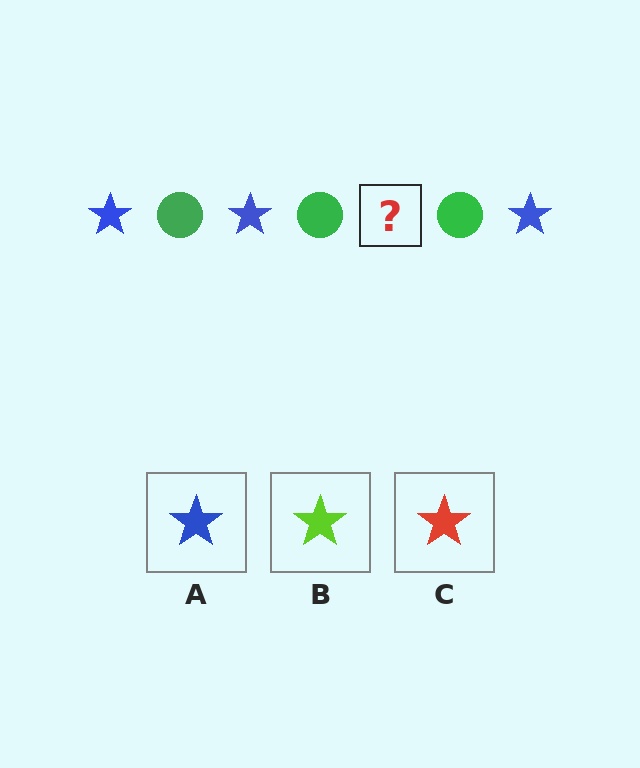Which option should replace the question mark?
Option A.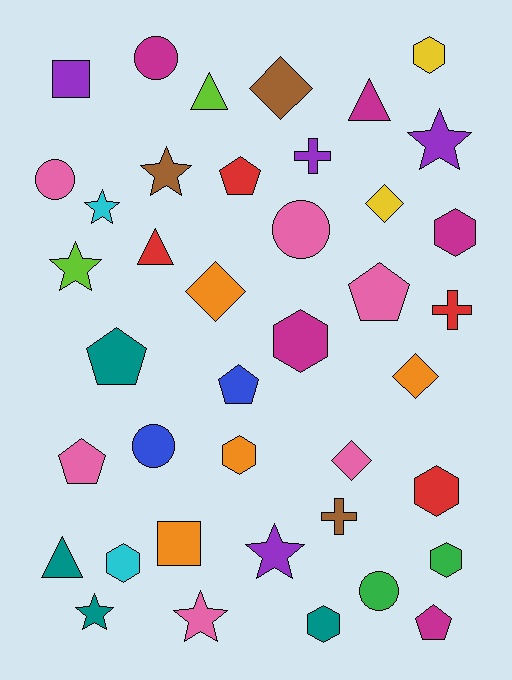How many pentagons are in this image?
There are 6 pentagons.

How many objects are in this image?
There are 40 objects.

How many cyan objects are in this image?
There are 2 cyan objects.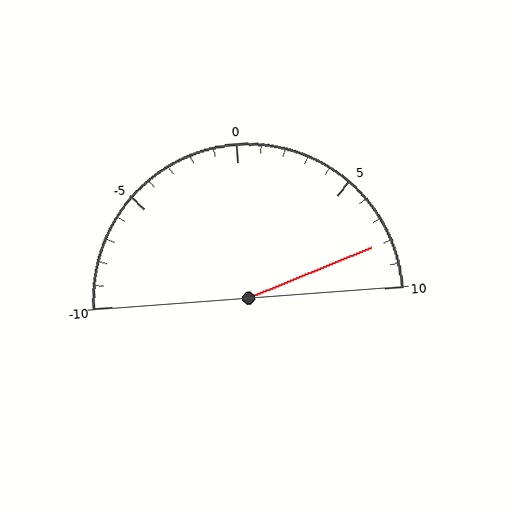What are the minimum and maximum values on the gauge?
The gauge ranges from -10 to 10.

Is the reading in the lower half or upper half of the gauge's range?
The reading is in the upper half of the range (-10 to 10).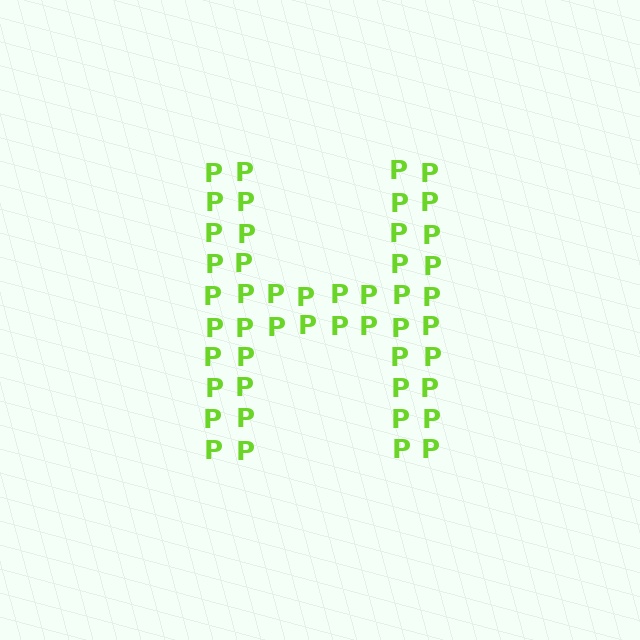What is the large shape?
The large shape is the letter H.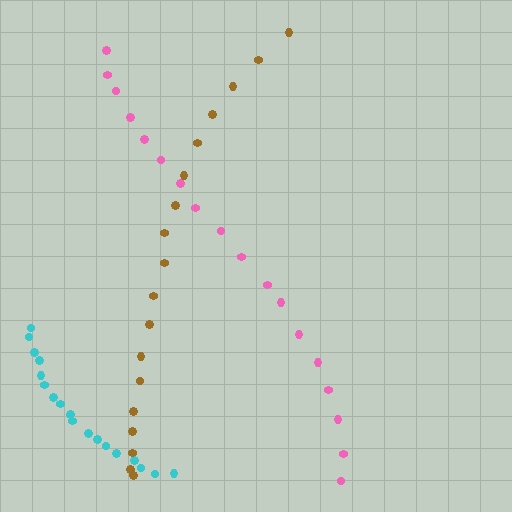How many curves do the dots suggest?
There are 3 distinct paths.